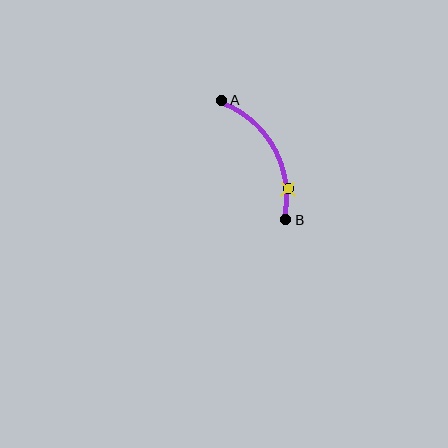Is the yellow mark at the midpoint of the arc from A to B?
No. The yellow mark lies on the arc but is closer to endpoint B. The arc midpoint would be at the point on the curve equidistant along the arc from both A and B.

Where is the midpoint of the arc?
The arc midpoint is the point on the curve farthest from the straight line joining A and B. It sits to the right of that line.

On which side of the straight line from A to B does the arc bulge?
The arc bulges to the right of the straight line connecting A and B.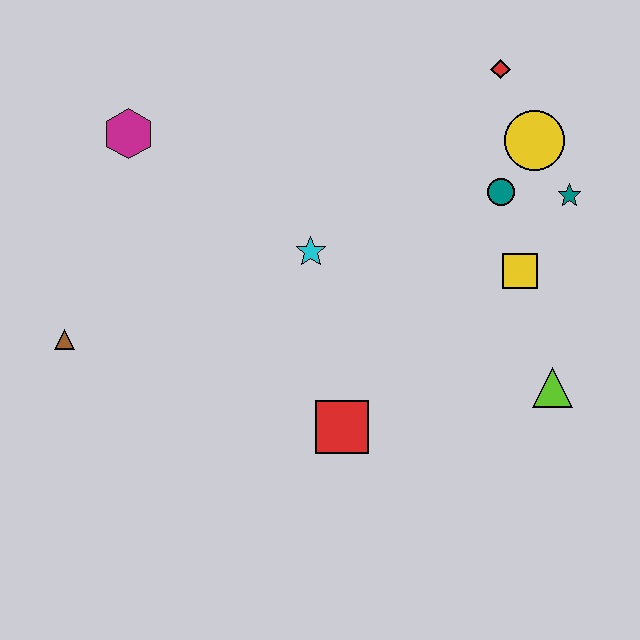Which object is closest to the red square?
The cyan star is closest to the red square.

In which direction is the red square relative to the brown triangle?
The red square is to the right of the brown triangle.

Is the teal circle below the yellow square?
No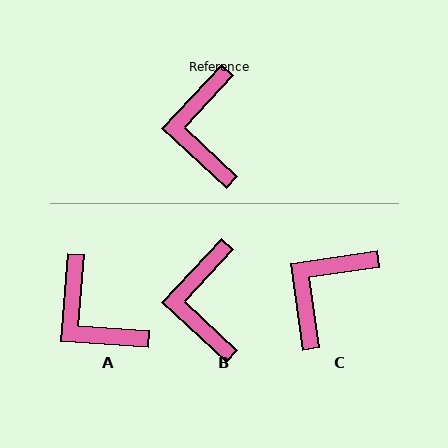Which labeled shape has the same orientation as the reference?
B.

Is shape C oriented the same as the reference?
No, it is off by about 39 degrees.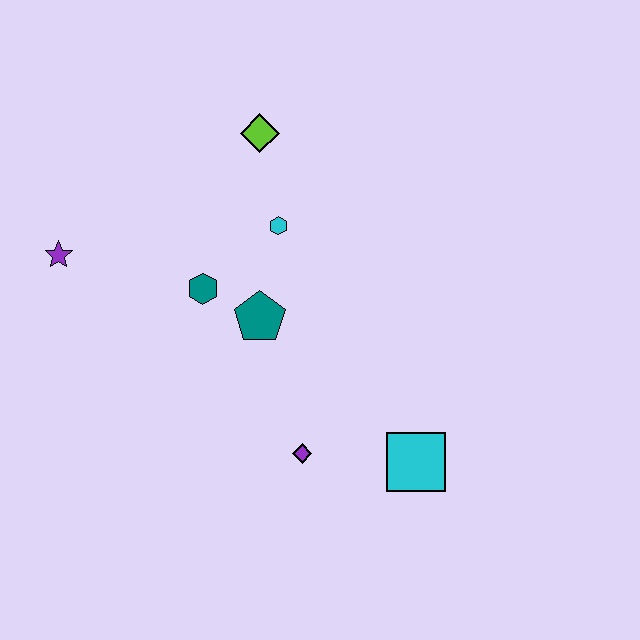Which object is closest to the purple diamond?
The cyan square is closest to the purple diamond.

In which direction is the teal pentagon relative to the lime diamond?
The teal pentagon is below the lime diamond.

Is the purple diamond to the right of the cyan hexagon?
Yes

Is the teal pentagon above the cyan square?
Yes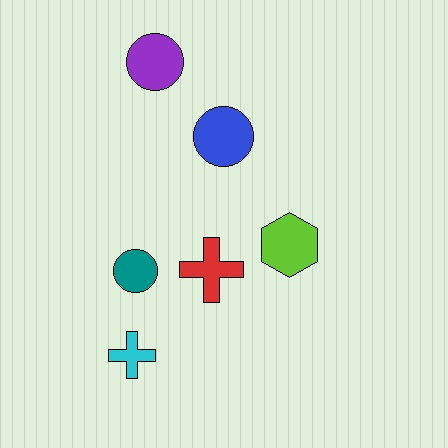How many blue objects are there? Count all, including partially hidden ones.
There is 1 blue object.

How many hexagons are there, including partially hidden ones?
There is 1 hexagon.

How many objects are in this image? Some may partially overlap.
There are 6 objects.